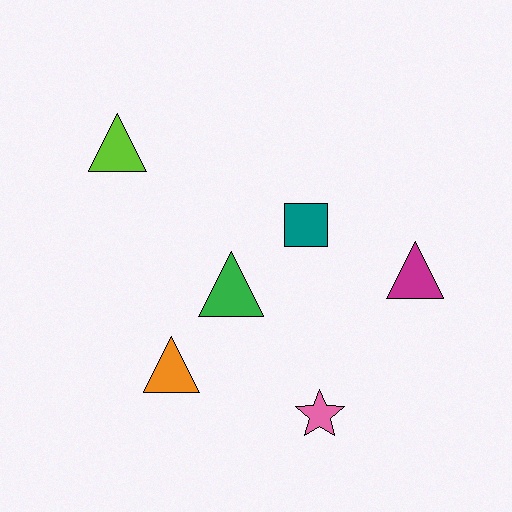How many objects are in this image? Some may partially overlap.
There are 6 objects.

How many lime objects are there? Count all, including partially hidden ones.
There is 1 lime object.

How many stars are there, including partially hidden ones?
There is 1 star.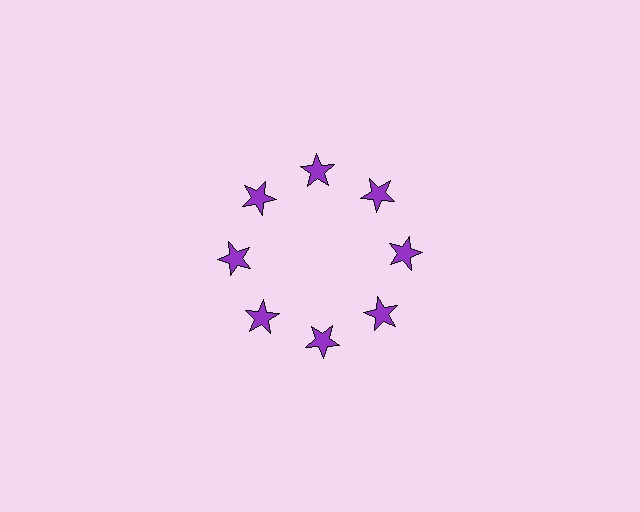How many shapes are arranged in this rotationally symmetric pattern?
There are 8 shapes, arranged in 8 groups of 1.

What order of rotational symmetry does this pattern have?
This pattern has 8-fold rotational symmetry.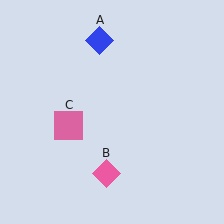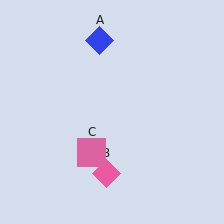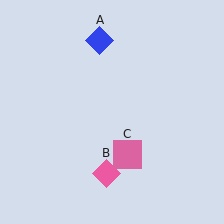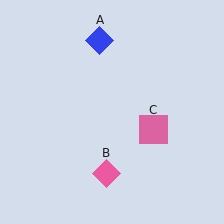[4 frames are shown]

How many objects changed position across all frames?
1 object changed position: pink square (object C).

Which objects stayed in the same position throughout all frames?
Blue diamond (object A) and pink diamond (object B) remained stationary.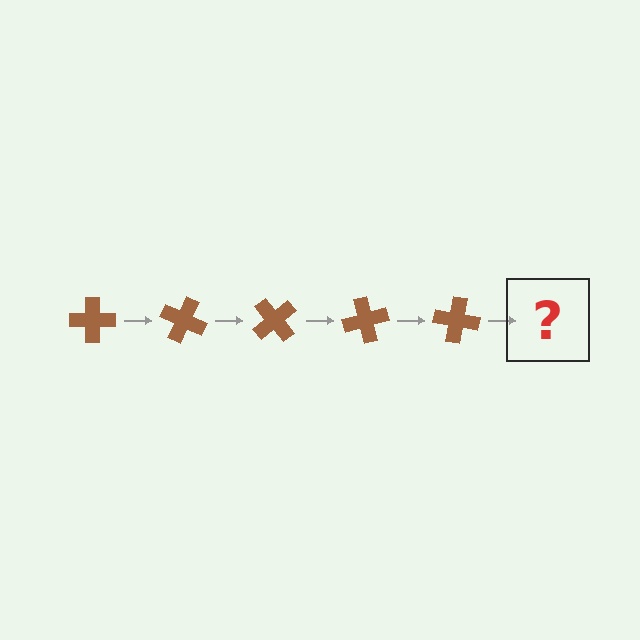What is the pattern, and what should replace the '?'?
The pattern is that the cross rotates 25 degrees each step. The '?' should be a brown cross rotated 125 degrees.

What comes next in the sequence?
The next element should be a brown cross rotated 125 degrees.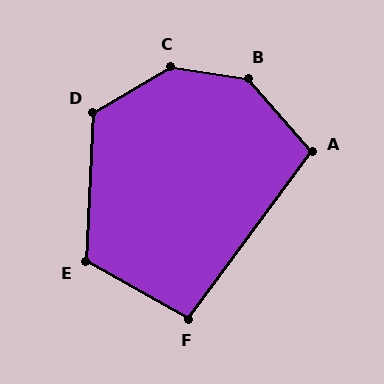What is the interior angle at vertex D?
Approximately 123 degrees (obtuse).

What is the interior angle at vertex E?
Approximately 117 degrees (obtuse).